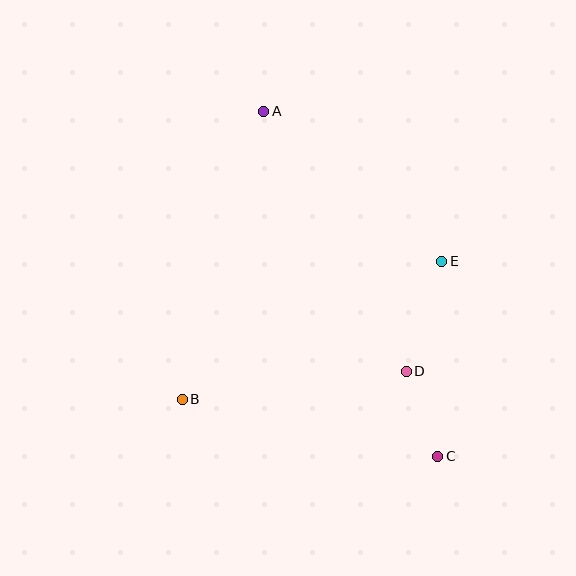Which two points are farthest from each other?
Points A and C are farthest from each other.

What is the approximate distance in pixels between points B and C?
The distance between B and C is approximately 261 pixels.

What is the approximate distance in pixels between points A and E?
The distance between A and E is approximately 233 pixels.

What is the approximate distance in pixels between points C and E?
The distance between C and E is approximately 195 pixels.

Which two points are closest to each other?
Points C and D are closest to each other.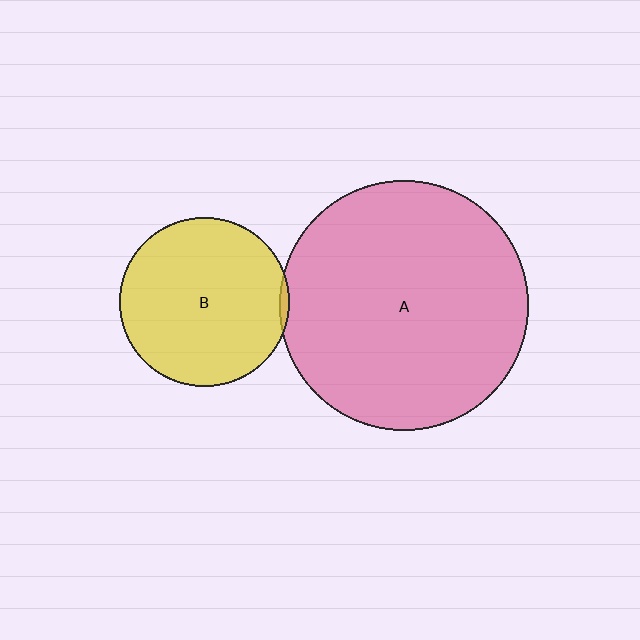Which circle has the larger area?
Circle A (pink).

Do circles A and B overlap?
Yes.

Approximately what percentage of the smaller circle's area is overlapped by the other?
Approximately 5%.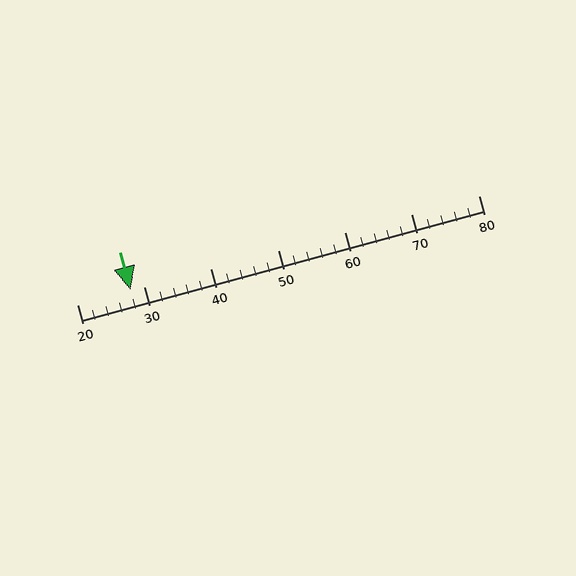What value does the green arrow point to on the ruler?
The green arrow points to approximately 28.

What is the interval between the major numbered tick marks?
The major tick marks are spaced 10 units apart.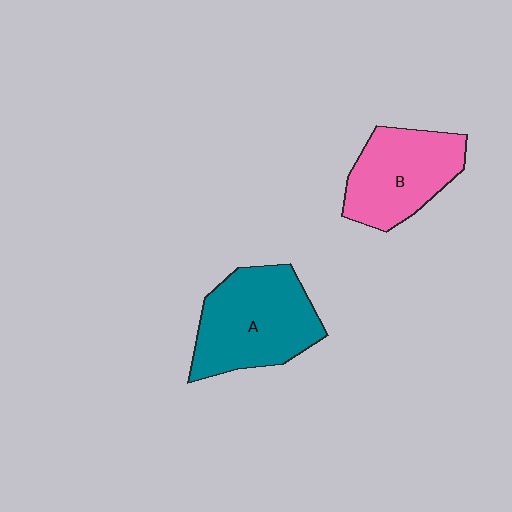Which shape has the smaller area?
Shape B (pink).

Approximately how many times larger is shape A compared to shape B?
Approximately 1.2 times.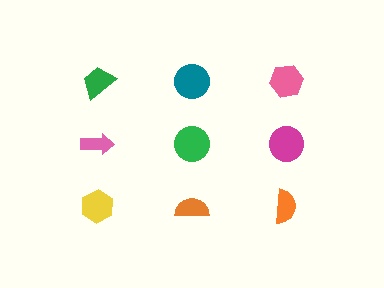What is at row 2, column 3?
A magenta circle.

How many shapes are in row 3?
3 shapes.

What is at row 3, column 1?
A yellow hexagon.